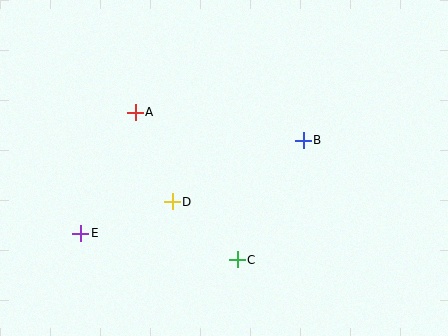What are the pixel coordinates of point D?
Point D is at (172, 202).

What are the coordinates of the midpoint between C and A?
The midpoint between C and A is at (186, 186).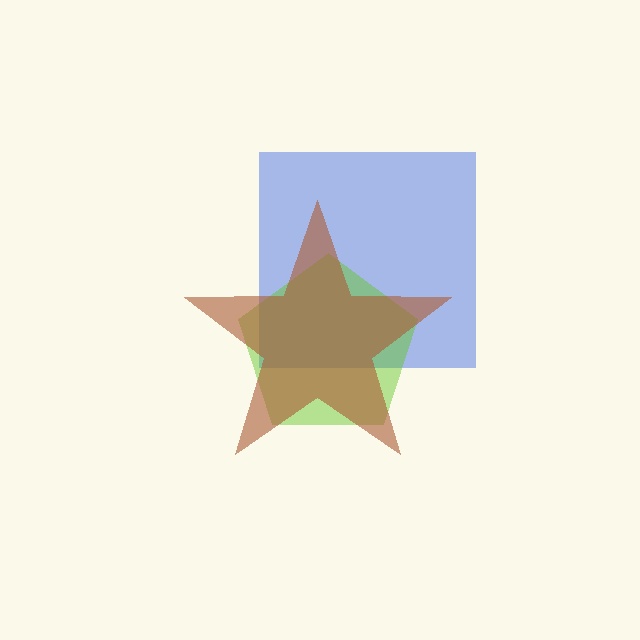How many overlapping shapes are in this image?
There are 3 overlapping shapes in the image.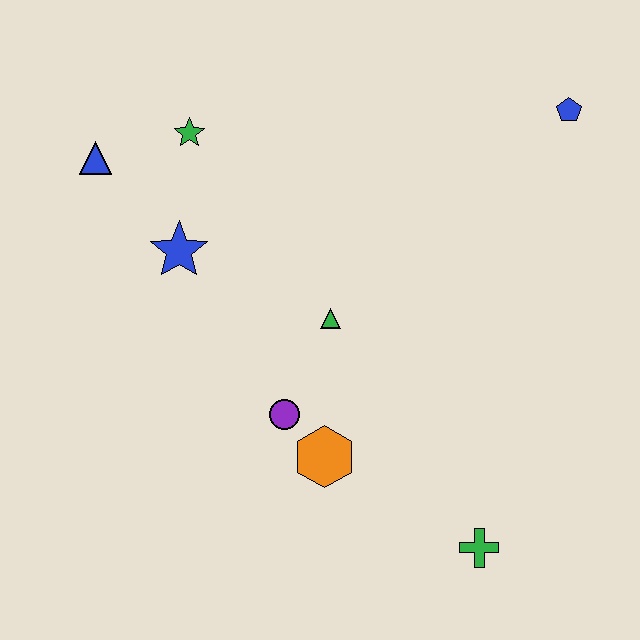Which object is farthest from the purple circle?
The blue pentagon is farthest from the purple circle.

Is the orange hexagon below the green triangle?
Yes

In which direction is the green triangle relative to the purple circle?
The green triangle is above the purple circle.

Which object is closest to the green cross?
The orange hexagon is closest to the green cross.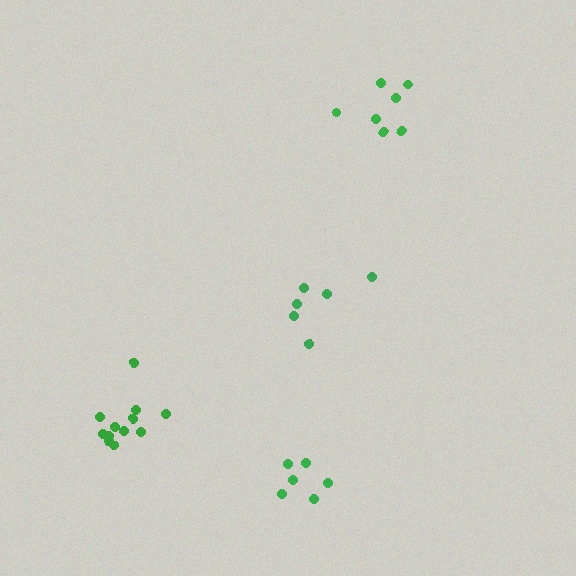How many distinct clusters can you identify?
There are 4 distinct clusters.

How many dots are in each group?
Group 1: 6 dots, Group 2: 6 dots, Group 3: 7 dots, Group 4: 12 dots (31 total).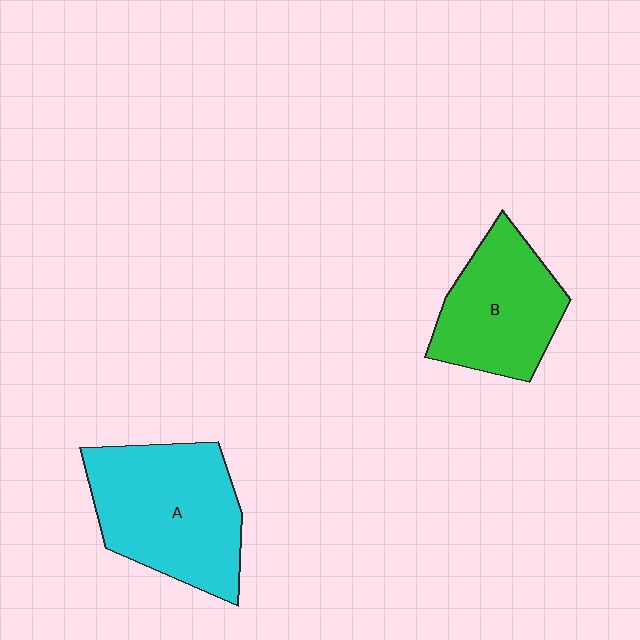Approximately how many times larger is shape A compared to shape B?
Approximately 1.3 times.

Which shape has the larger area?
Shape A (cyan).